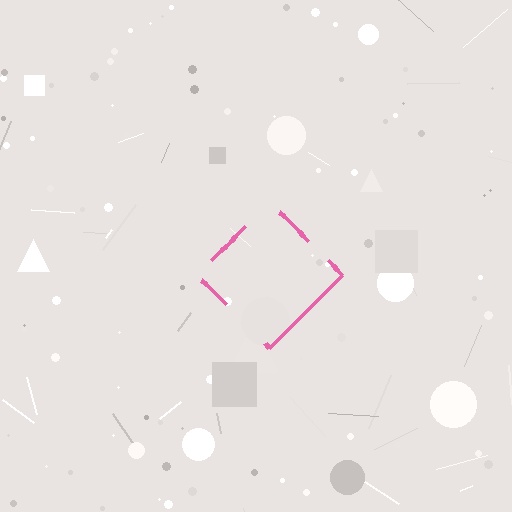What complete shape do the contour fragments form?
The contour fragments form a diamond.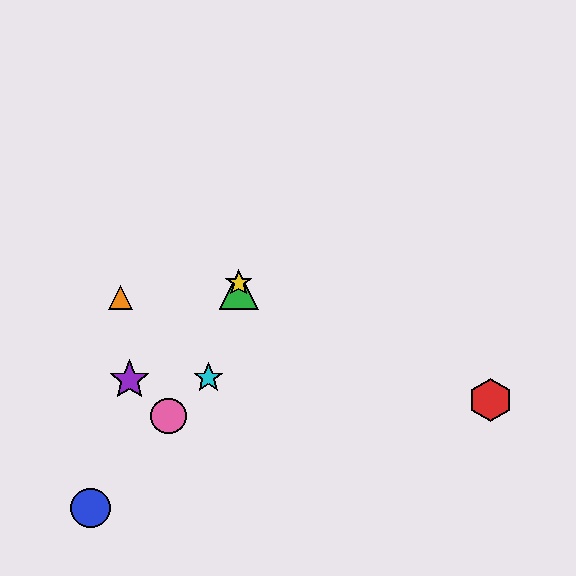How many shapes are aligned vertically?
2 shapes (the green triangle, the yellow star) are aligned vertically.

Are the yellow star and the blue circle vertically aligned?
No, the yellow star is at x≈239 and the blue circle is at x≈91.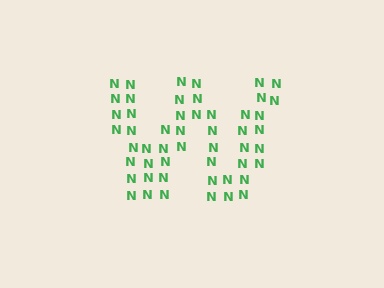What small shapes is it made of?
It is made of small letter N's.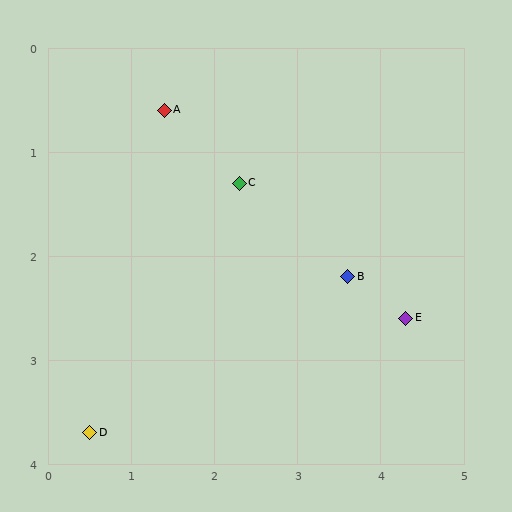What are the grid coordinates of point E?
Point E is at approximately (4.3, 2.6).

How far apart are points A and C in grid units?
Points A and C are about 1.1 grid units apart.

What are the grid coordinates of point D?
Point D is at approximately (0.5, 3.7).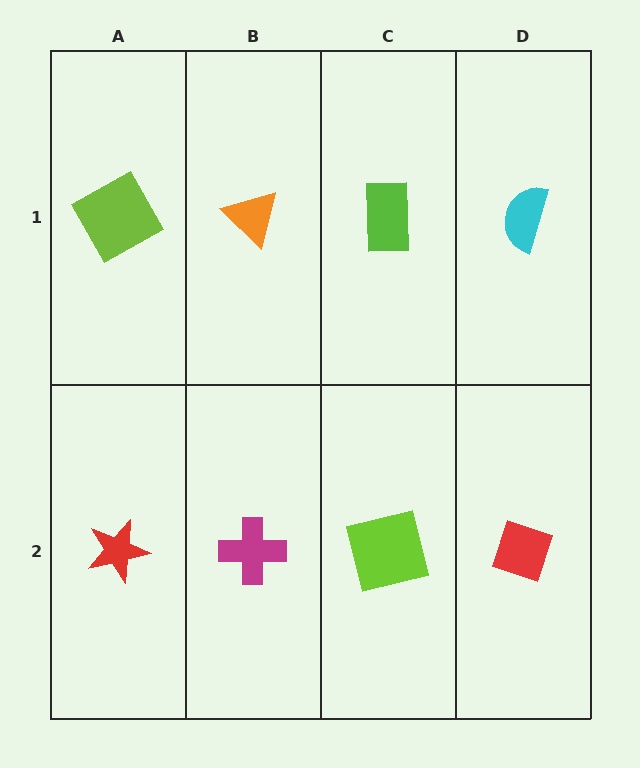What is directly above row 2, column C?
A lime rectangle.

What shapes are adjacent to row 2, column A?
A lime square (row 1, column A), a magenta cross (row 2, column B).